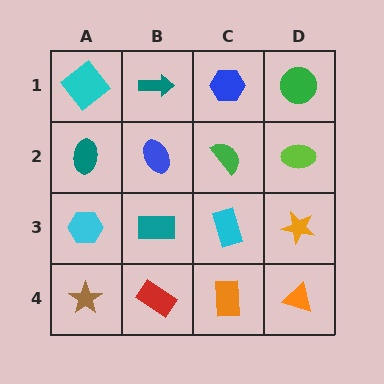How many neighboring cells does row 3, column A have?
3.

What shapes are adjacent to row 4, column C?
A cyan rectangle (row 3, column C), a red rectangle (row 4, column B), an orange triangle (row 4, column D).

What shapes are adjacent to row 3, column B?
A blue ellipse (row 2, column B), a red rectangle (row 4, column B), a cyan hexagon (row 3, column A), a cyan rectangle (row 3, column C).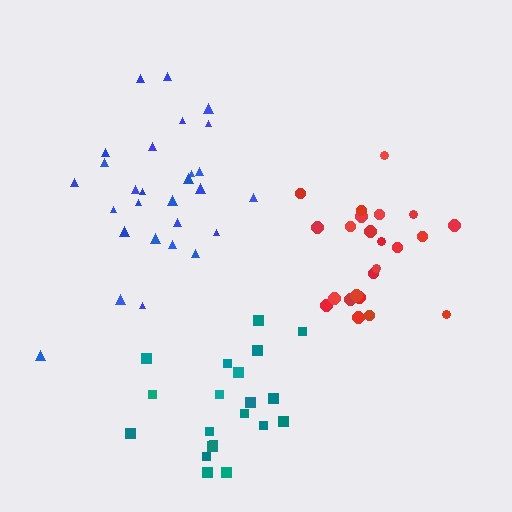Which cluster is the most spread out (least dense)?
Blue.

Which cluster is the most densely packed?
Red.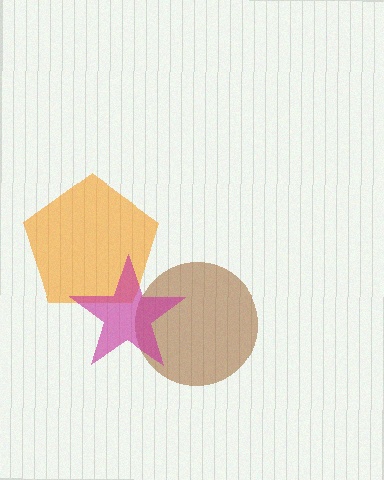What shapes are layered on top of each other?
The layered shapes are: a brown circle, an orange pentagon, a magenta star.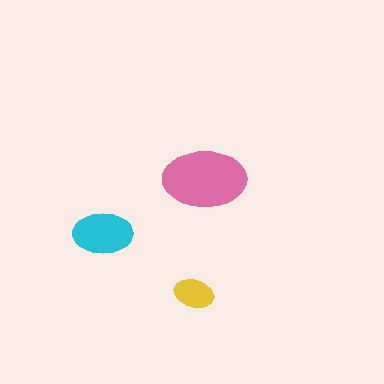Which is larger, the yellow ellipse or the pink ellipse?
The pink one.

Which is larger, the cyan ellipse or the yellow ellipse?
The cyan one.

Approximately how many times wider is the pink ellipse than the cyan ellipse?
About 1.5 times wider.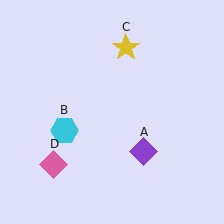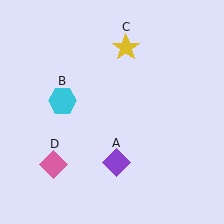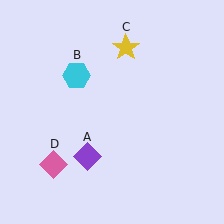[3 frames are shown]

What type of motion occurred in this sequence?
The purple diamond (object A), cyan hexagon (object B) rotated clockwise around the center of the scene.